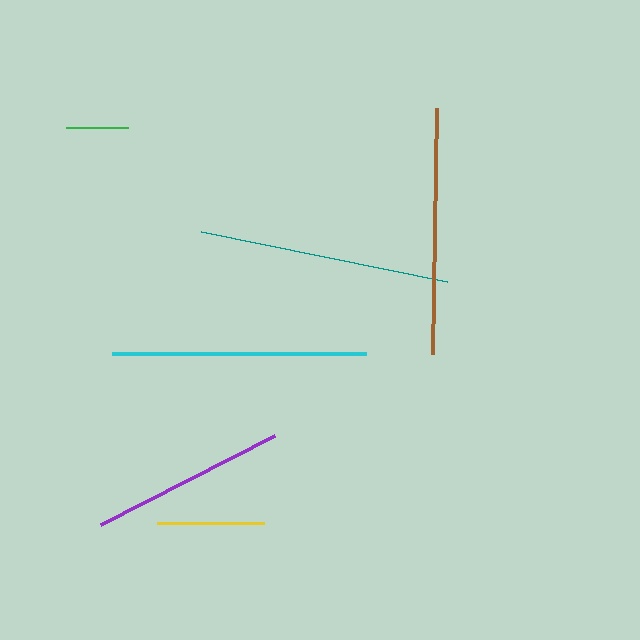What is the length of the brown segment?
The brown segment is approximately 246 pixels long.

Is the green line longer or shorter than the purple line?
The purple line is longer than the green line.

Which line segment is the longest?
The cyan line is the longest at approximately 254 pixels.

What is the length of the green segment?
The green segment is approximately 62 pixels long.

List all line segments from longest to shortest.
From longest to shortest: cyan, teal, brown, purple, yellow, green.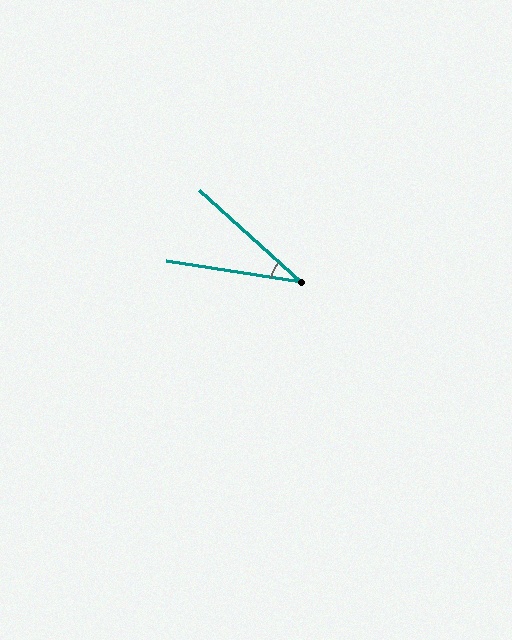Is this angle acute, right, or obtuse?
It is acute.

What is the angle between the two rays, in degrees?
Approximately 33 degrees.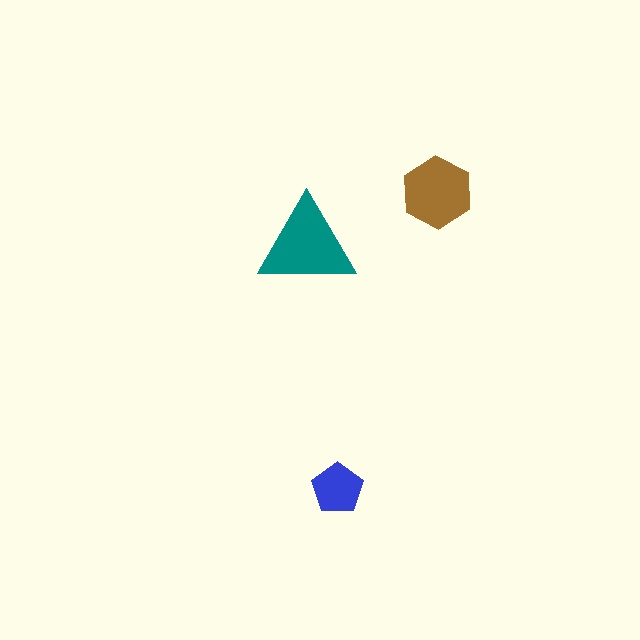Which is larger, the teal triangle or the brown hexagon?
The teal triangle.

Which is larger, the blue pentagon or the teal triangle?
The teal triangle.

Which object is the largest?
The teal triangle.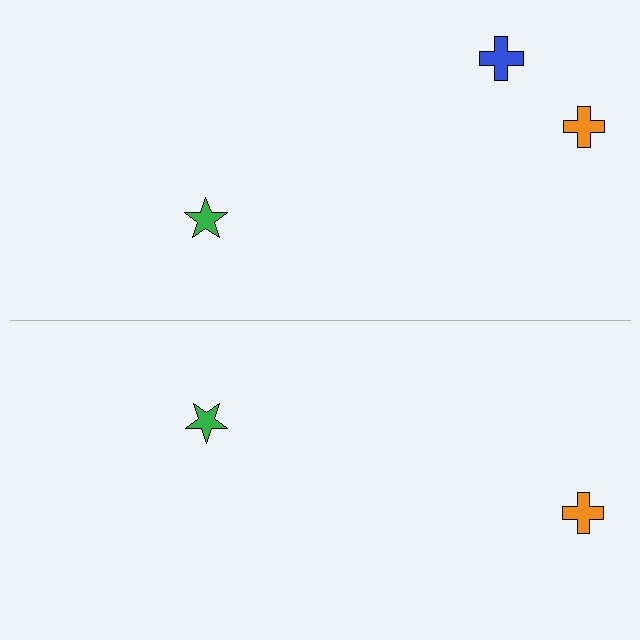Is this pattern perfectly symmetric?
No, the pattern is not perfectly symmetric. A blue cross is missing from the bottom side.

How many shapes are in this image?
There are 5 shapes in this image.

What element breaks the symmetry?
A blue cross is missing from the bottom side.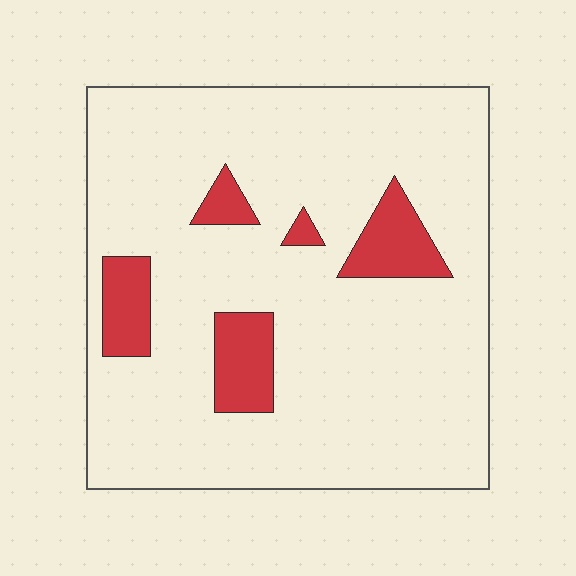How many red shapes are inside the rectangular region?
5.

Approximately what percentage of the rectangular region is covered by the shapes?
Approximately 10%.